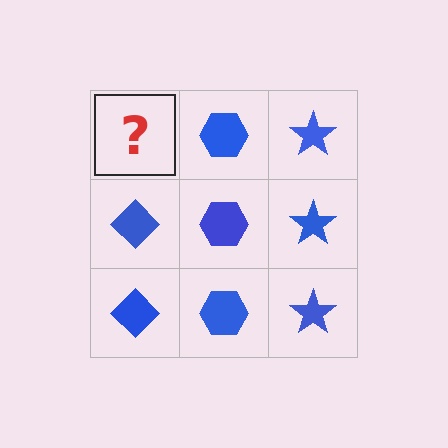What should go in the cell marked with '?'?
The missing cell should contain a blue diamond.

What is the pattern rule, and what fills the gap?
The rule is that each column has a consistent shape. The gap should be filled with a blue diamond.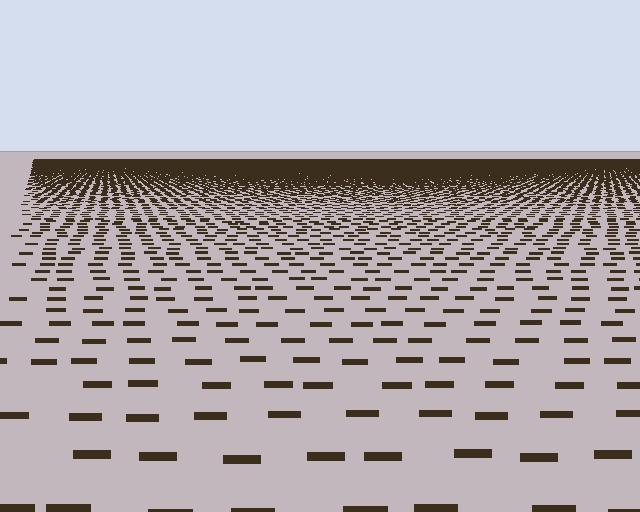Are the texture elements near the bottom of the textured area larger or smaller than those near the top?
Larger. Near the bottom, elements are closer to the viewer and appear at a bigger on-screen size.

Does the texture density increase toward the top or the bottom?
Density increases toward the top.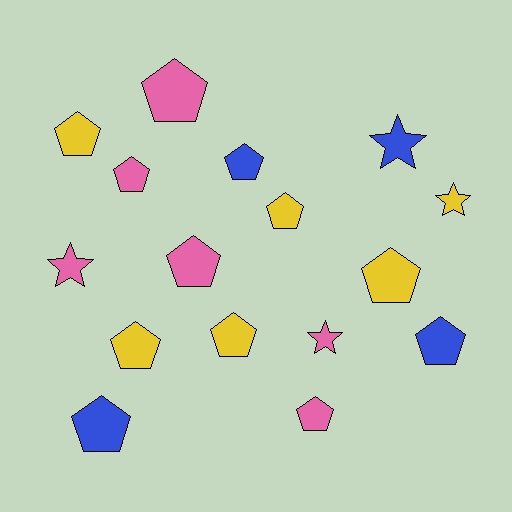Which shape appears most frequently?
Pentagon, with 12 objects.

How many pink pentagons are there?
There are 4 pink pentagons.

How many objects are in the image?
There are 16 objects.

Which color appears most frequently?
Yellow, with 6 objects.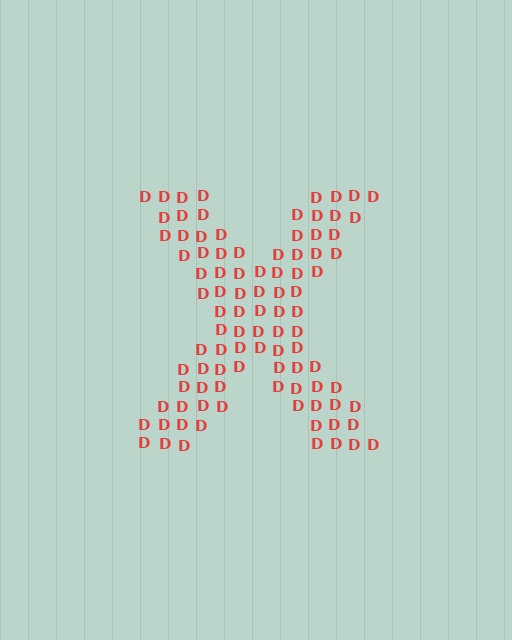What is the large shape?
The large shape is the letter X.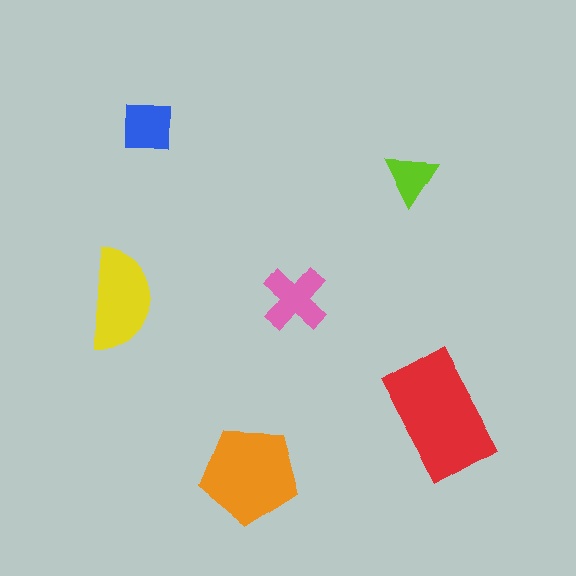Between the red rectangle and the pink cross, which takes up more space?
The red rectangle.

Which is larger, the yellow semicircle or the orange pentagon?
The orange pentagon.